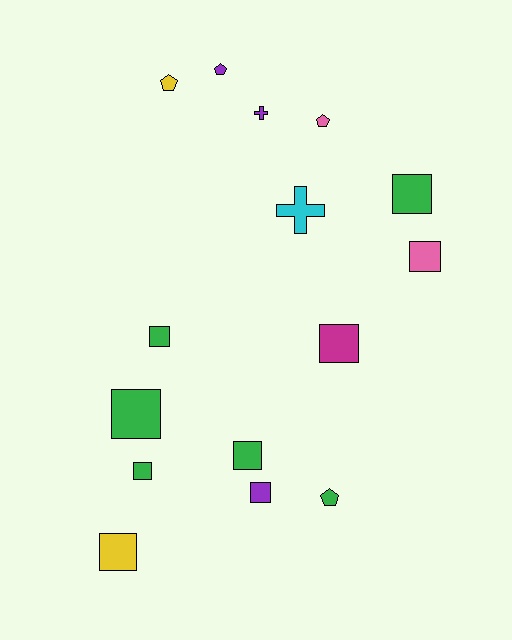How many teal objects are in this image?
There are no teal objects.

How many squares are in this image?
There are 9 squares.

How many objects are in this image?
There are 15 objects.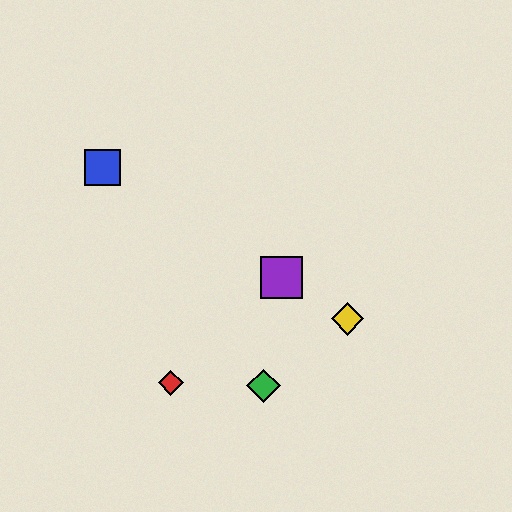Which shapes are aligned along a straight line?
The blue square, the yellow diamond, the purple square are aligned along a straight line.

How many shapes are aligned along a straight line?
3 shapes (the blue square, the yellow diamond, the purple square) are aligned along a straight line.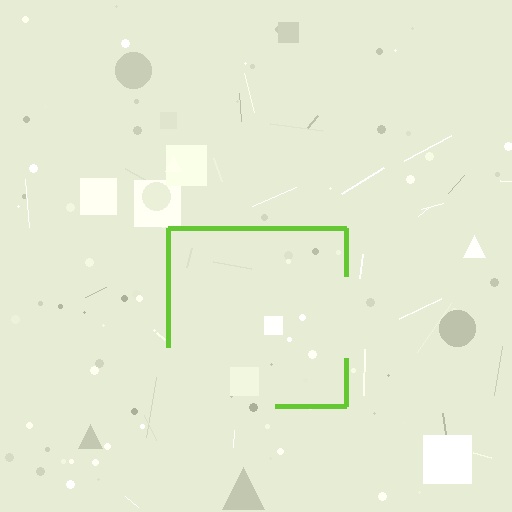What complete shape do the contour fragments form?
The contour fragments form a square.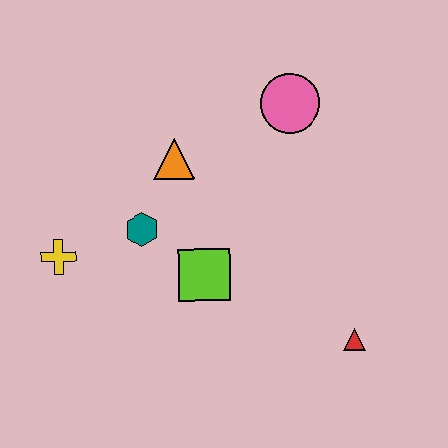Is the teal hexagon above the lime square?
Yes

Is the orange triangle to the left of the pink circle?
Yes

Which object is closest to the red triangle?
The lime square is closest to the red triangle.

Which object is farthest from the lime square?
The pink circle is farthest from the lime square.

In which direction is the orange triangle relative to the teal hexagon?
The orange triangle is above the teal hexagon.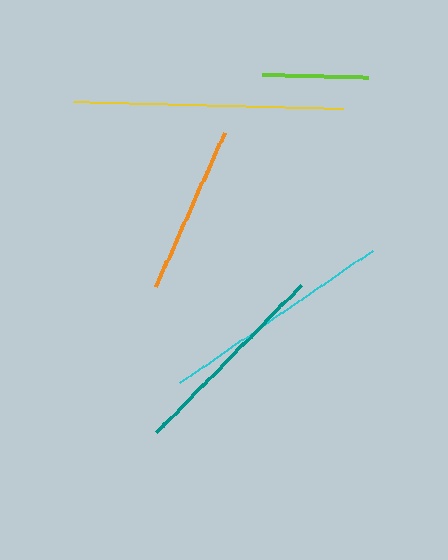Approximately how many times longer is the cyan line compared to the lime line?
The cyan line is approximately 2.2 times the length of the lime line.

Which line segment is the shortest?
The lime line is the shortest at approximately 106 pixels.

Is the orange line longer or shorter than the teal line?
The teal line is longer than the orange line.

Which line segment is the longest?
The yellow line is the longest at approximately 269 pixels.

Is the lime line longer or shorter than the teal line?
The teal line is longer than the lime line.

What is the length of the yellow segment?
The yellow segment is approximately 269 pixels long.